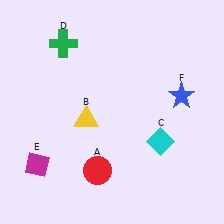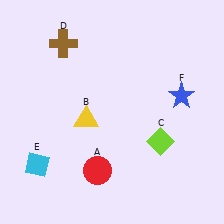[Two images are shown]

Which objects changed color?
C changed from cyan to lime. D changed from green to brown. E changed from magenta to cyan.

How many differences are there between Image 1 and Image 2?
There are 3 differences between the two images.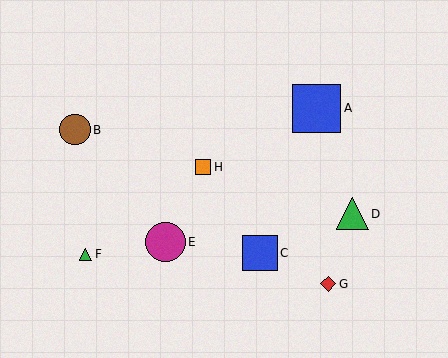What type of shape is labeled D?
Shape D is a green triangle.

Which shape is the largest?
The blue square (labeled A) is the largest.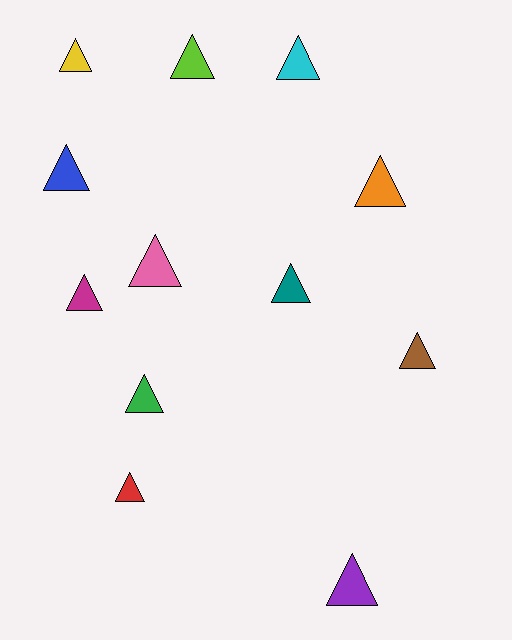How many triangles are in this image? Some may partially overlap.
There are 12 triangles.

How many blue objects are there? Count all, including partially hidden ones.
There is 1 blue object.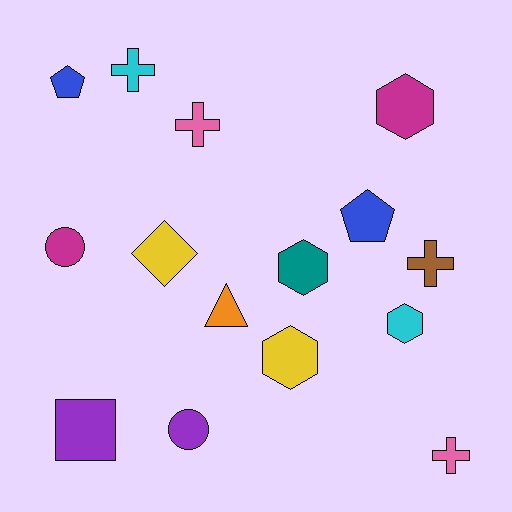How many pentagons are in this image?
There are 2 pentagons.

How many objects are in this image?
There are 15 objects.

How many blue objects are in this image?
There are 2 blue objects.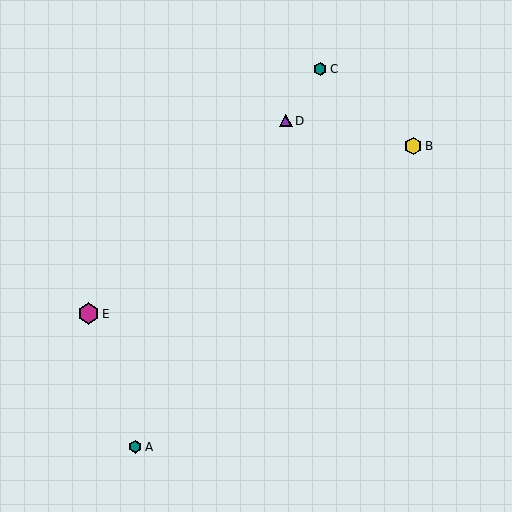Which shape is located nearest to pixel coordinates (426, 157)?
The yellow hexagon (labeled B) at (413, 146) is nearest to that location.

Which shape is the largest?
The magenta hexagon (labeled E) is the largest.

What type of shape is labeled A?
Shape A is a teal hexagon.